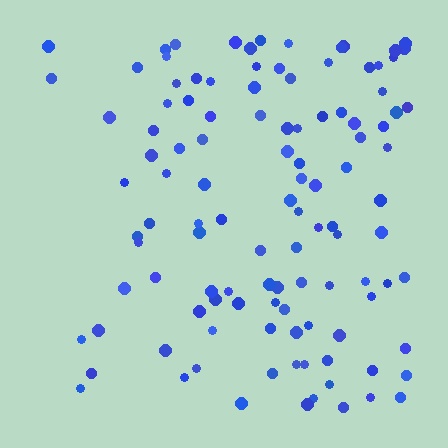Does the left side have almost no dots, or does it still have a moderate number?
Still a moderate number, just noticeably fewer than the right.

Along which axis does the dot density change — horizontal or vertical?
Horizontal.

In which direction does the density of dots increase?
From left to right, with the right side densest.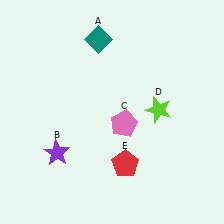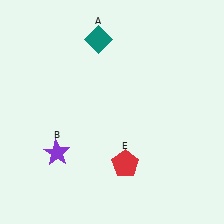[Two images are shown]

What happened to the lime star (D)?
The lime star (D) was removed in Image 2. It was in the top-right area of Image 1.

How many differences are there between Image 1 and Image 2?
There are 2 differences between the two images.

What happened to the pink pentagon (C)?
The pink pentagon (C) was removed in Image 2. It was in the bottom-right area of Image 1.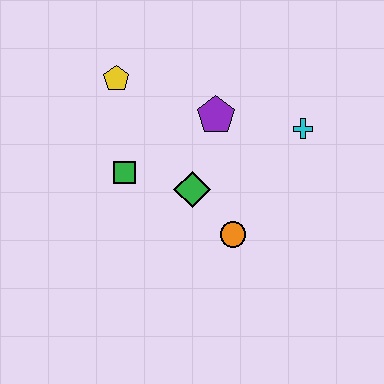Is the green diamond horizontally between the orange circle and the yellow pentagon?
Yes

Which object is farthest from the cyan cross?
The yellow pentagon is farthest from the cyan cross.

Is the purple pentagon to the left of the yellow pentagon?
No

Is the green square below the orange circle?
No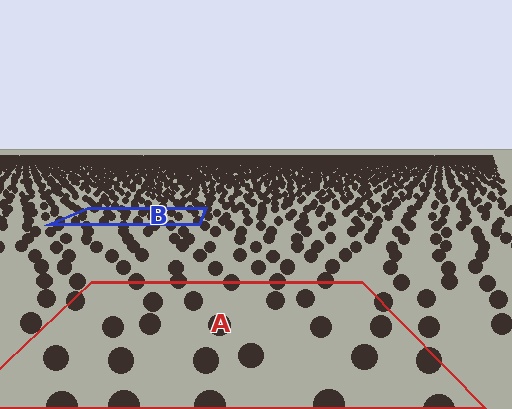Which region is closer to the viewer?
Region A is closer. The texture elements there are larger and more spread out.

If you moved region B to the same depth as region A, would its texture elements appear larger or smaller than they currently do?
They would appear larger. At a closer depth, the same texture elements are projected at a bigger on-screen size.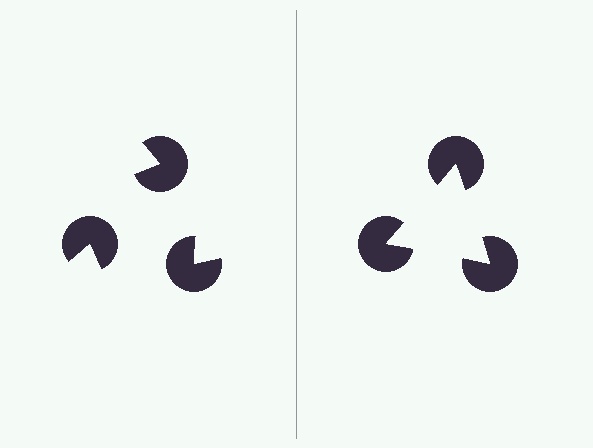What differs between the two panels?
The pac-man discs are positioned identically on both sides; only the wedge orientations differ. On the right they align to a triangle; on the left they are misaligned.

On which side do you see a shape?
An illusory triangle appears on the right side. On the left side the wedge cuts are rotated, so no coherent shape forms.